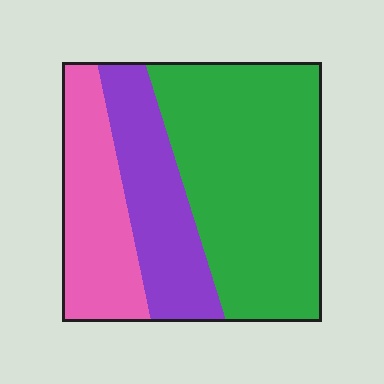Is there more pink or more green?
Green.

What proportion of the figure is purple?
Purple covers 24% of the figure.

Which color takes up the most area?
Green, at roughly 50%.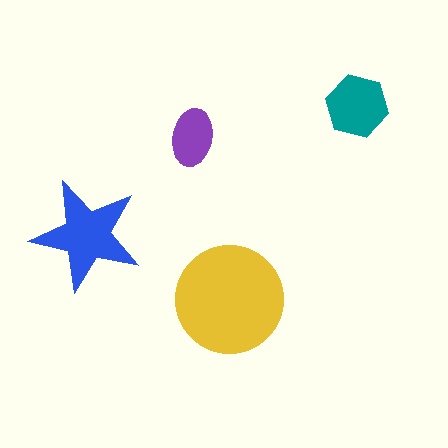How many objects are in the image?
There are 4 objects in the image.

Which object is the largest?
The yellow circle.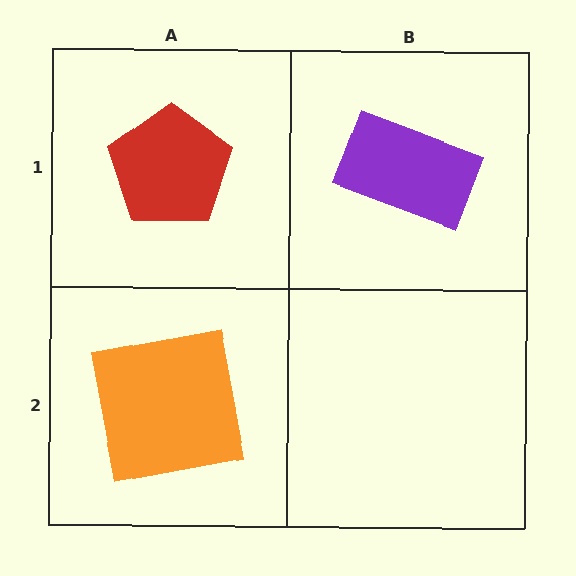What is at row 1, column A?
A red pentagon.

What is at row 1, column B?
A purple rectangle.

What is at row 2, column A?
An orange square.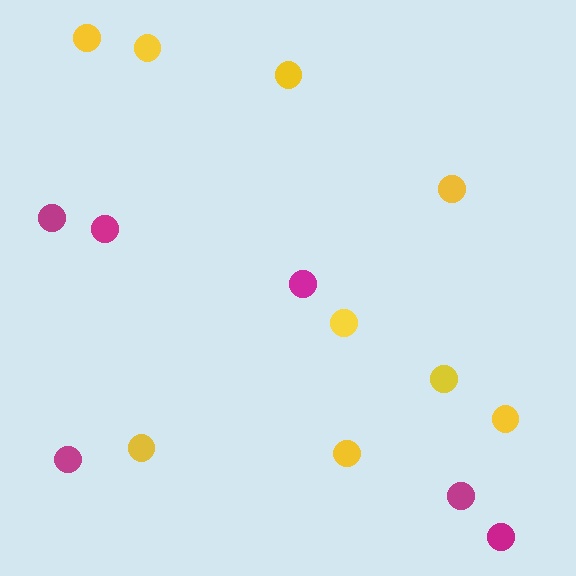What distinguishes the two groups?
There are 2 groups: one group of magenta circles (6) and one group of yellow circles (9).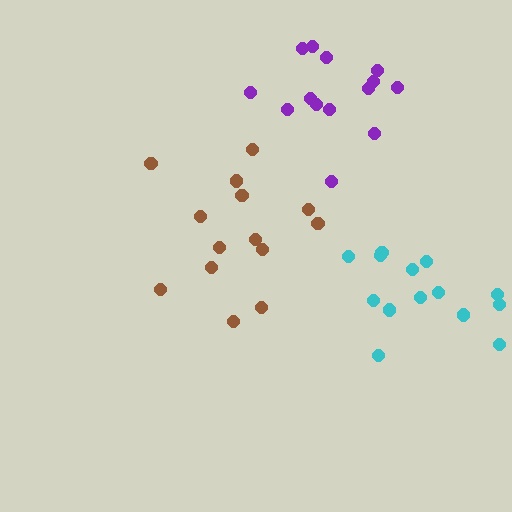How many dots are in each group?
Group 1: 14 dots, Group 2: 14 dots, Group 3: 14 dots (42 total).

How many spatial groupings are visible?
There are 3 spatial groupings.